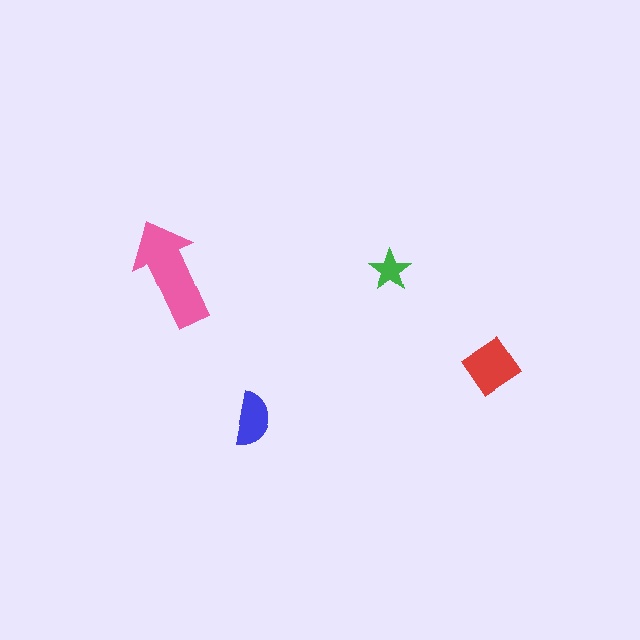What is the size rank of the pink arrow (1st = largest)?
1st.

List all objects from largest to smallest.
The pink arrow, the red diamond, the blue semicircle, the green star.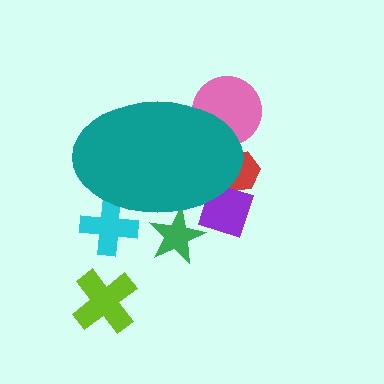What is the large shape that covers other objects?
A teal ellipse.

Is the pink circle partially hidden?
Yes, the pink circle is partially hidden behind the teal ellipse.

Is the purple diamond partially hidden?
Yes, the purple diamond is partially hidden behind the teal ellipse.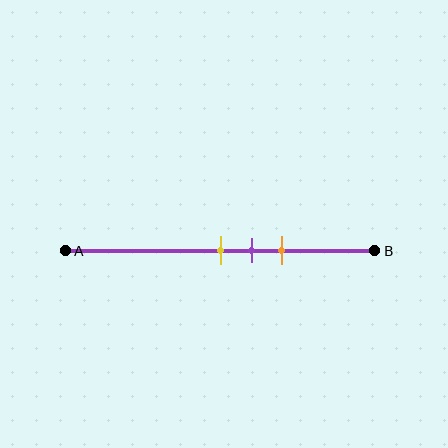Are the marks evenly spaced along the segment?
Yes, the marks are approximately evenly spaced.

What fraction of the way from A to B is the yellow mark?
The yellow mark is approximately 50% (0.5) of the way from A to B.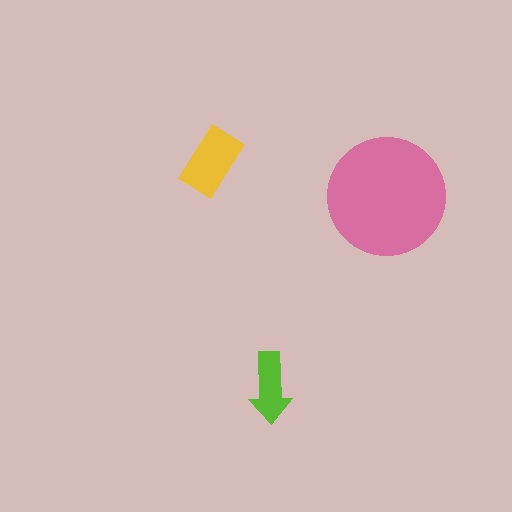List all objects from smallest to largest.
The lime arrow, the yellow rectangle, the pink circle.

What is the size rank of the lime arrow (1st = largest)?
3rd.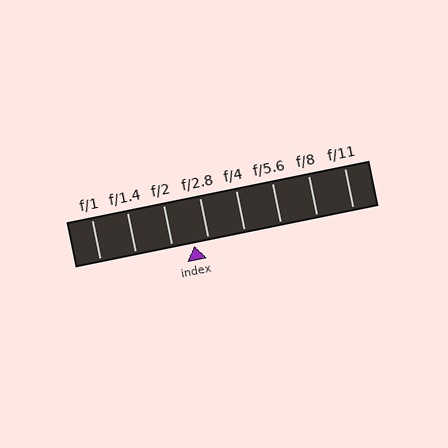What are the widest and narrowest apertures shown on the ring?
The widest aperture shown is f/1 and the narrowest is f/11.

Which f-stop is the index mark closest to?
The index mark is closest to f/2.8.